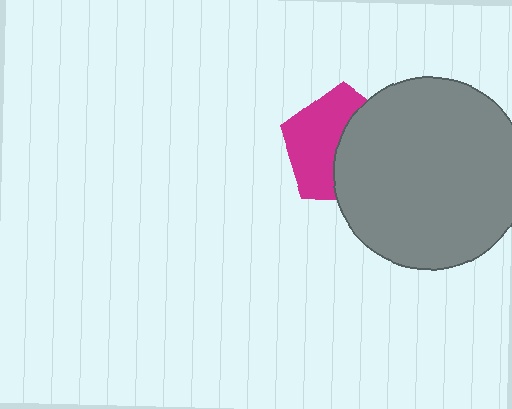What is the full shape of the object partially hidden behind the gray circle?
The partially hidden object is a magenta pentagon.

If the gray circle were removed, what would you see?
You would see the complete magenta pentagon.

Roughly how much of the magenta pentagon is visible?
About half of it is visible (roughly 51%).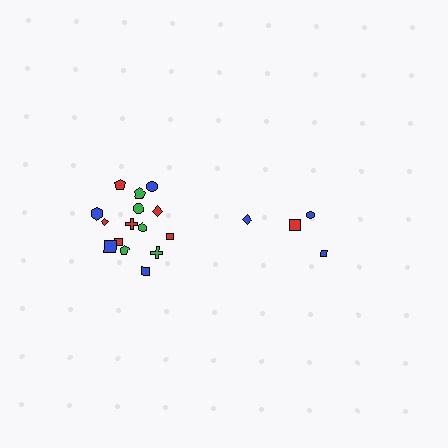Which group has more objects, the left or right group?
The left group.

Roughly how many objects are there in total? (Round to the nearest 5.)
Roughly 20 objects in total.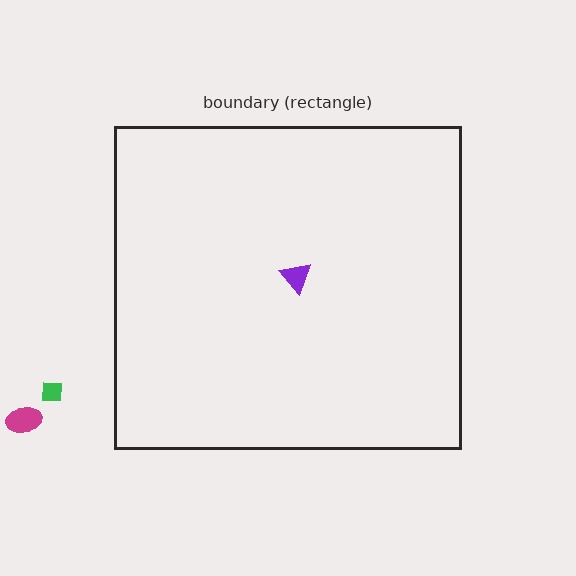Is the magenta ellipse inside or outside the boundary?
Outside.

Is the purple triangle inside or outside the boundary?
Inside.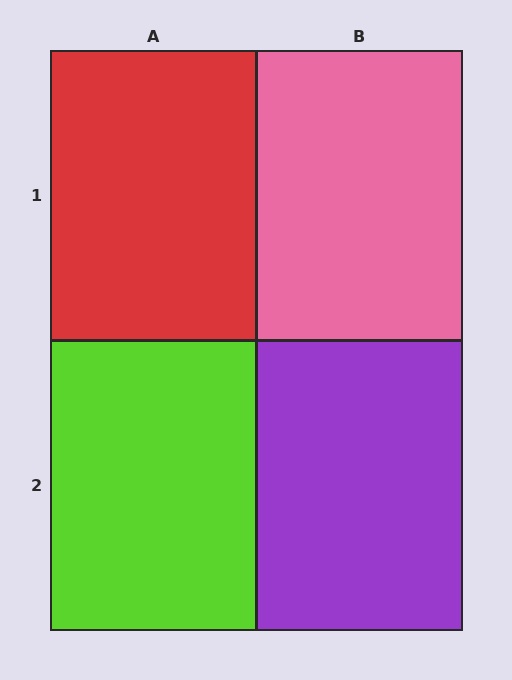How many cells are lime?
1 cell is lime.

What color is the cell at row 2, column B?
Purple.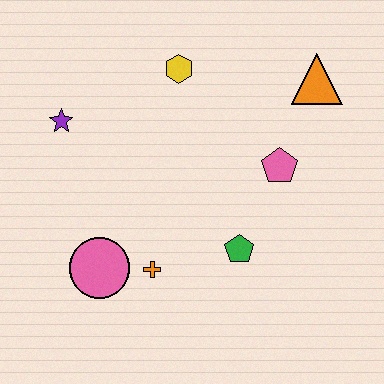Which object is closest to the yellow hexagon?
The purple star is closest to the yellow hexagon.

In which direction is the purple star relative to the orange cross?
The purple star is above the orange cross.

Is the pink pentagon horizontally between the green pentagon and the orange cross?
No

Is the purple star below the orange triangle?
Yes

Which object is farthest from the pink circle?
The orange triangle is farthest from the pink circle.